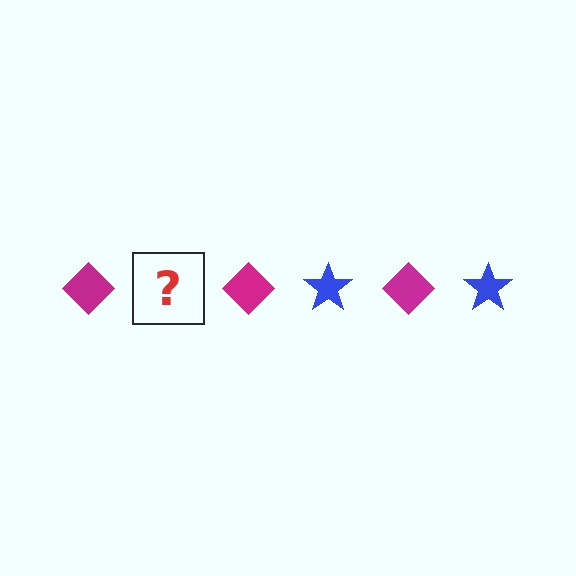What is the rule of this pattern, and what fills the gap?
The rule is that the pattern alternates between magenta diamond and blue star. The gap should be filled with a blue star.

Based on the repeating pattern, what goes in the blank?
The blank should be a blue star.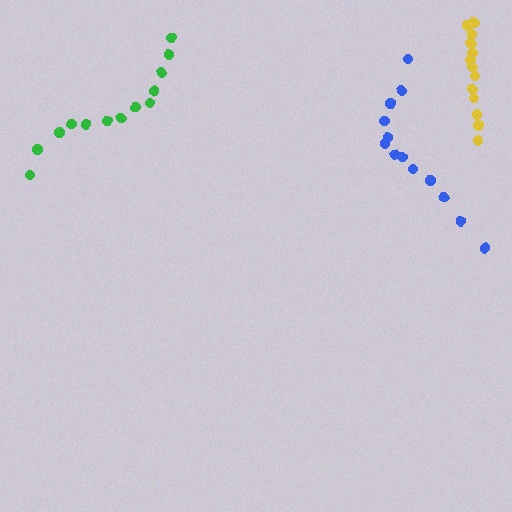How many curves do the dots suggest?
There are 3 distinct paths.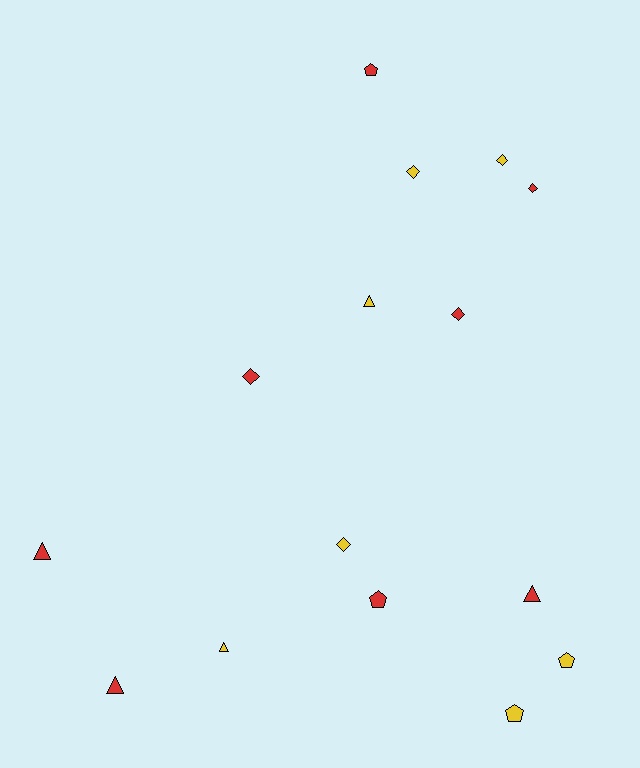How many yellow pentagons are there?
There are 2 yellow pentagons.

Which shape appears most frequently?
Diamond, with 6 objects.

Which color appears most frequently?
Red, with 8 objects.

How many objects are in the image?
There are 15 objects.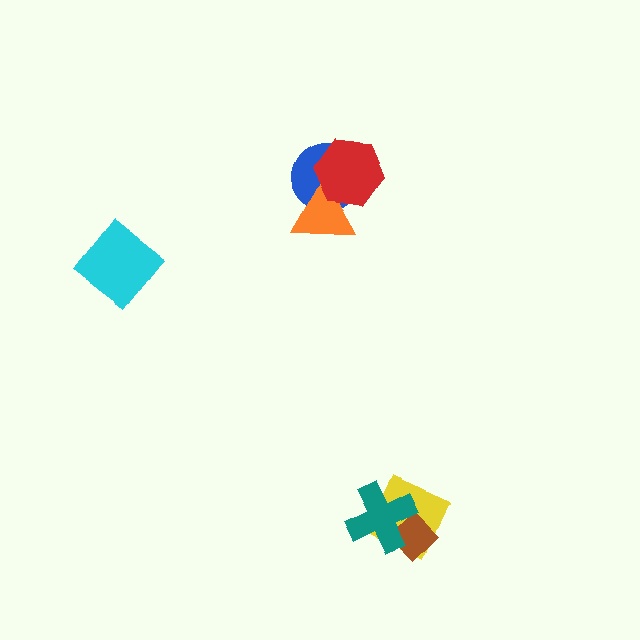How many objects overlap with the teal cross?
2 objects overlap with the teal cross.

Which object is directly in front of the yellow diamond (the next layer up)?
The brown diamond is directly in front of the yellow diamond.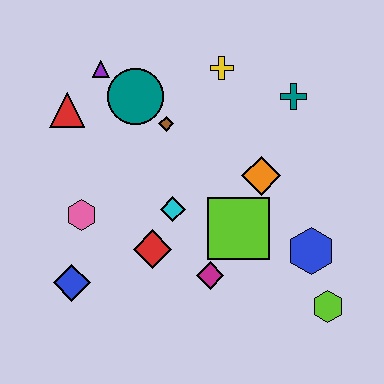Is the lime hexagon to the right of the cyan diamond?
Yes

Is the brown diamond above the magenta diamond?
Yes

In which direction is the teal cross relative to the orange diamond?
The teal cross is above the orange diamond.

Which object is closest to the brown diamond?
The teal circle is closest to the brown diamond.